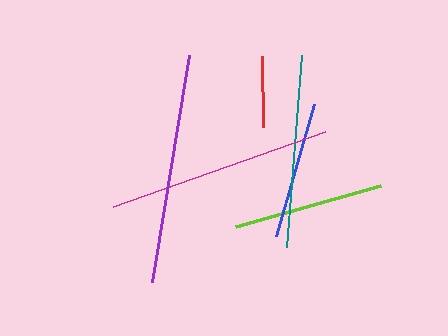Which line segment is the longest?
The purple line is the longest at approximately 230 pixels.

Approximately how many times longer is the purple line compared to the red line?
The purple line is approximately 3.2 times the length of the red line.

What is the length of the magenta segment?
The magenta segment is approximately 225 pixels long.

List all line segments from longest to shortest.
From longest to shortest: purple, magenta, teal, lime, blue, red.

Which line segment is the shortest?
The red line is the shortest at approximately 72 pixels.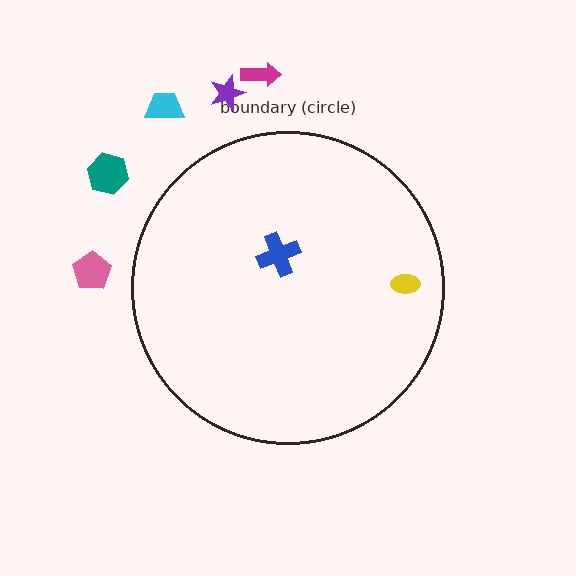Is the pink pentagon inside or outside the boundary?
Outside.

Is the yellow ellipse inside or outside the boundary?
Inside.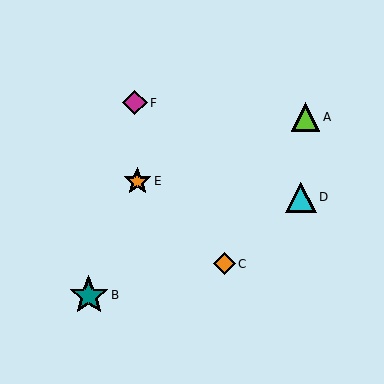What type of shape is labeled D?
Shape D is a cyan triangle.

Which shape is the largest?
The teal star (labeled B) is the largest.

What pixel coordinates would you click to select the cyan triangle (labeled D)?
Click at (301, 197) to select the cyan triangle D.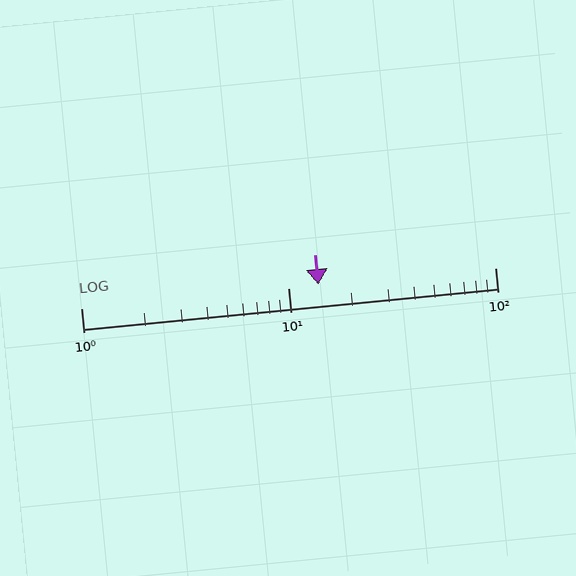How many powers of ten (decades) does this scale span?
The scale spans 2 decades, from 1 to 100.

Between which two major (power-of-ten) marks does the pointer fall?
The pointer is between 10 and 100.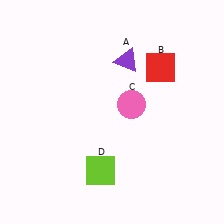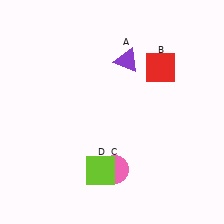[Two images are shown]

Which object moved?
The pink circle (C) moved down.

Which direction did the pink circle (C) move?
The pink circle (C) moved down.